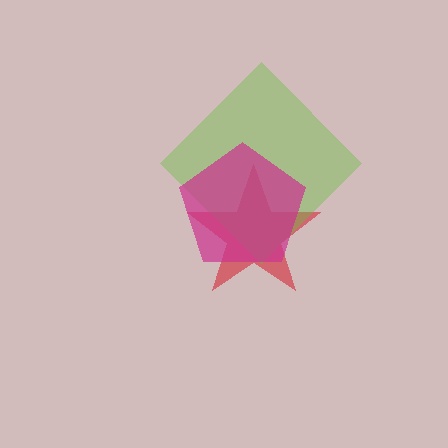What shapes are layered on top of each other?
The layered shapes are: a red star, a lime diamond, a magenta pentagon.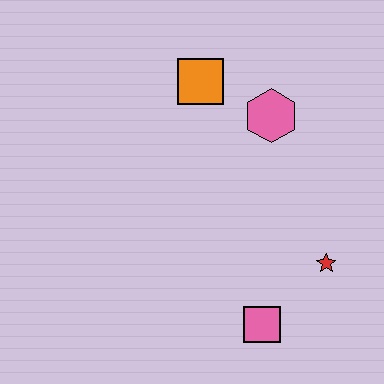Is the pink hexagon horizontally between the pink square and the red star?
Yes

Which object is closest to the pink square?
The red star is closest to the pink square.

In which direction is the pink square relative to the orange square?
The pink square is below the orange square.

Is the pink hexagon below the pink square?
No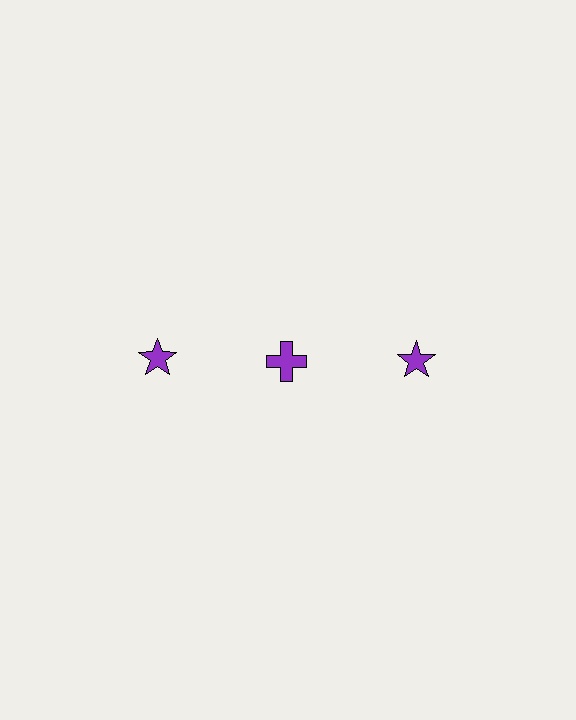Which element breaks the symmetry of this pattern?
The purple cross in the top row, second from left column breaks the symmetry. All other shapes are purple stars.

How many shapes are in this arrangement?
There are 3 shapes arranged in a grid pattern.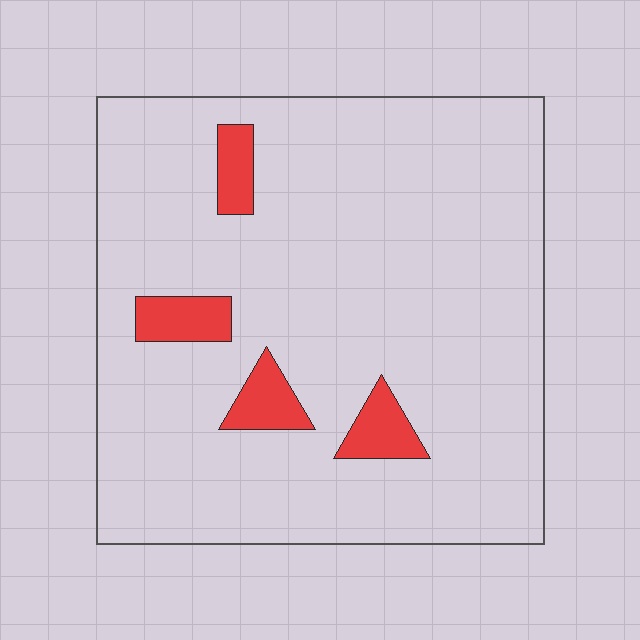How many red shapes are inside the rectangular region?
4.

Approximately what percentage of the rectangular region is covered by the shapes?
Approximately 10%.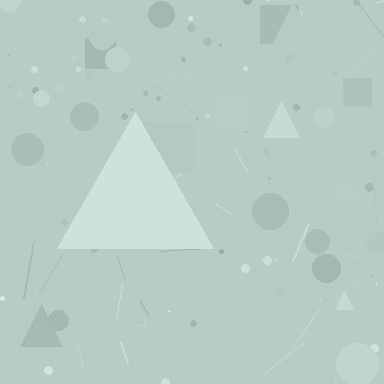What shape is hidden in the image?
A triangle is hidden in the image.